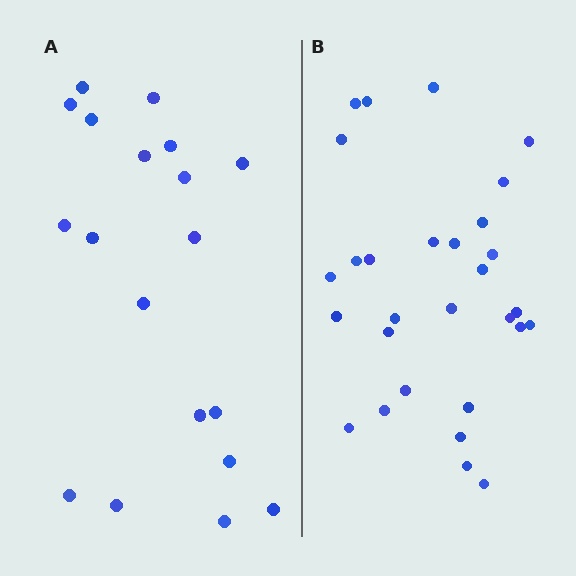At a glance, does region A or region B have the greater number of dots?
Region B (the right region) has more dots.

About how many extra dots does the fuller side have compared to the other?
Region B has roughly 10 or so more dots than region A.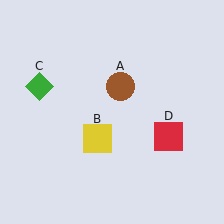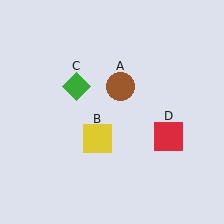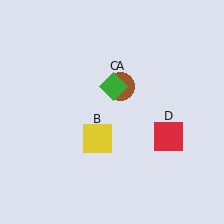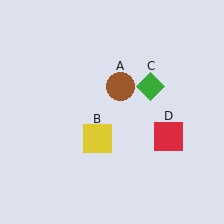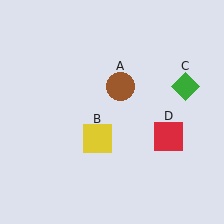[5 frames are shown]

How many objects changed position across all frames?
1 object changed position: green diamond (object C).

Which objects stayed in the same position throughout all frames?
Brown circle (object A) and yellow square (object B) and red square (object D) remained stationary.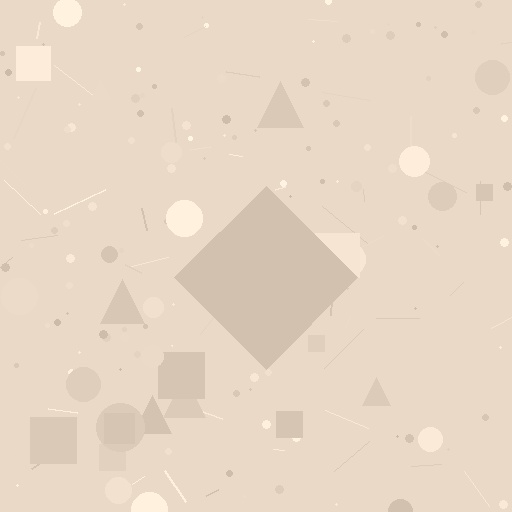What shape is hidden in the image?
A diamond is hidden in the image.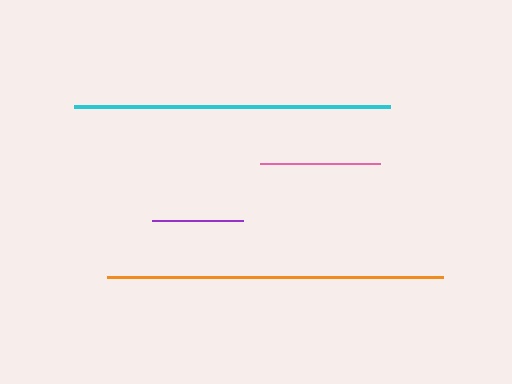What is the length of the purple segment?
The purple segment is approximately 92 pixels long.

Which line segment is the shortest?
The purple line is the shortest at approximately 92 pixels.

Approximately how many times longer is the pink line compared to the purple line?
The pink line is approximately 1.3 times the length of the purple line.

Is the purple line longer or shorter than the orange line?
The orange line is longer than the purple line.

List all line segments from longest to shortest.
From longest to shortest: orange, cyan, pink, purple.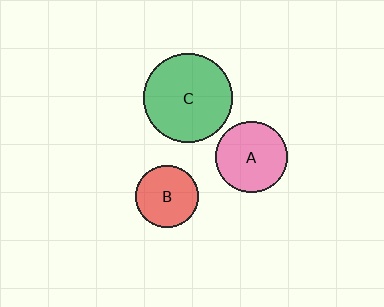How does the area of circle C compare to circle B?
Approximately 2.1 times.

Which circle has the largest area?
Circle C (green).